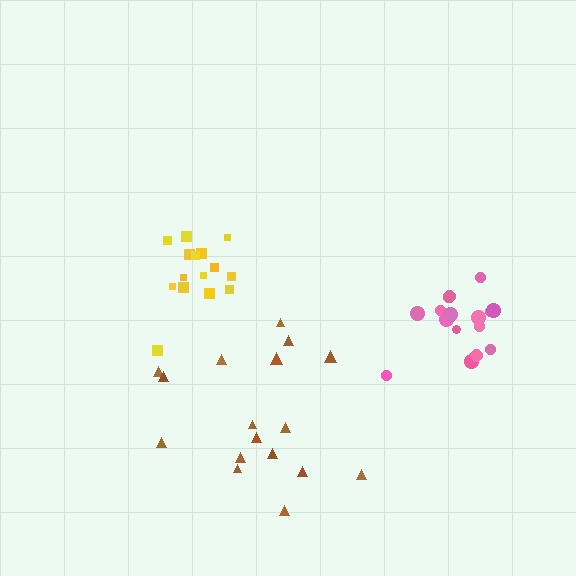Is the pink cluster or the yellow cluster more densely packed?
Pink.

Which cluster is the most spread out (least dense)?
Brown.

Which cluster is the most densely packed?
Pink.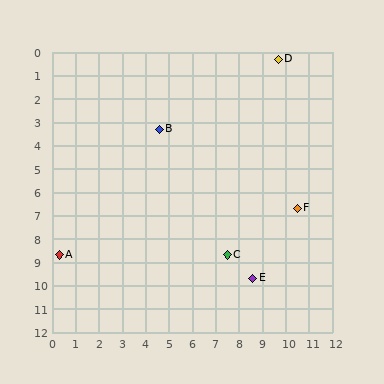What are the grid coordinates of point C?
Point C is at approximately (7.5, 8.7).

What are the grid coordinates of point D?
Point D is at approximately (9.7, 0.3).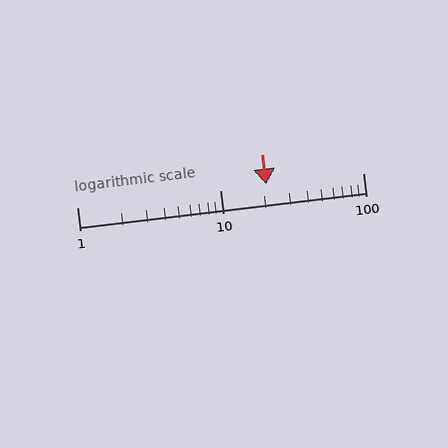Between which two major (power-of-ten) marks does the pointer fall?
The pointer is between 10 and 100.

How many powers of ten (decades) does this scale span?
The scale spans 2 decades, from 1 to 100.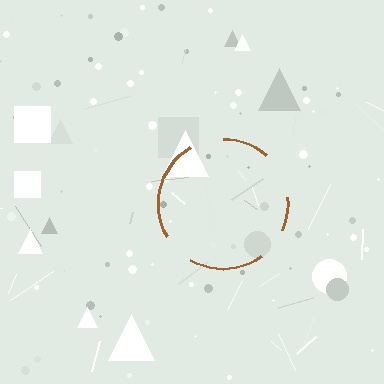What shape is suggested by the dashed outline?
The dashed outline suggests a circle.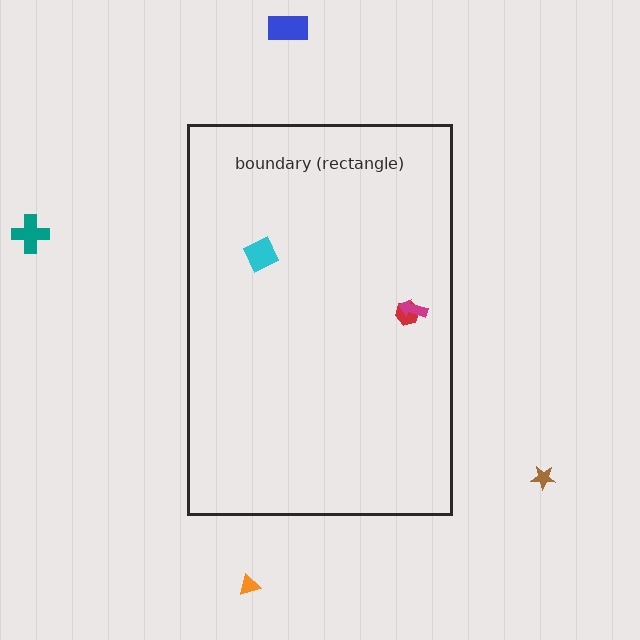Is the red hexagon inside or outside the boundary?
Inside.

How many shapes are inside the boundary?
3 inside, 4 outside.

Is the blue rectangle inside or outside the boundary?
Outside.